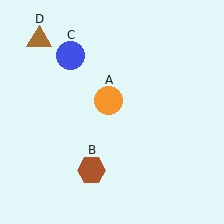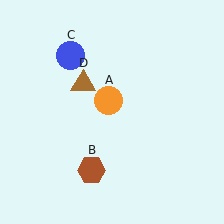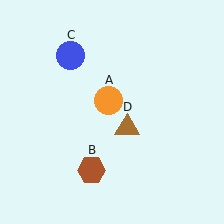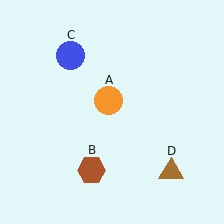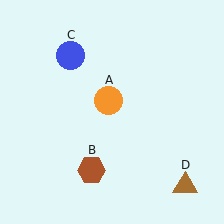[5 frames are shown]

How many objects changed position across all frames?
1 object changed position: brown triangle (object D).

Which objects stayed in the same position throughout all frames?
Orange circle (object A) and brown hexagon (object B) and blue circle (object C) remained stationary.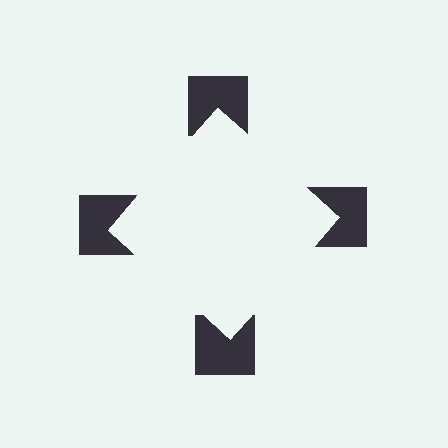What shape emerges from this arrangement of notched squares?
An illusory square — its edges are inferred from the aligned wedge cuts in the notched squares, not physically drawn.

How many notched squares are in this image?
There are 4 — one at each vertex of the illusory square.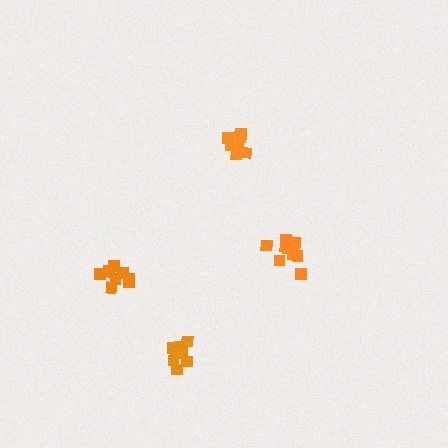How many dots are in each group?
Group 1: 7 dots, Group 2: 9 dots, Group 3: 10 dots, Group 4: 8 dots (34 total).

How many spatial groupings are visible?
There are 4 spatial groupings.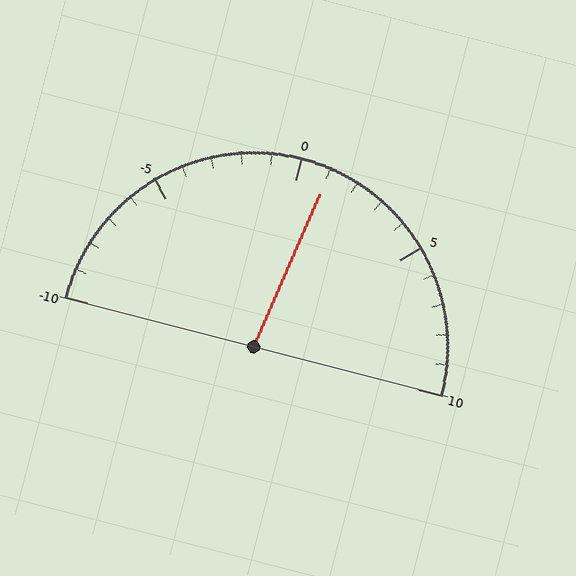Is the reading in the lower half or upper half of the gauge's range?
The reading is in the upper half of the range (-10 to 10).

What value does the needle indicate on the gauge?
The needle indicates approximately 1.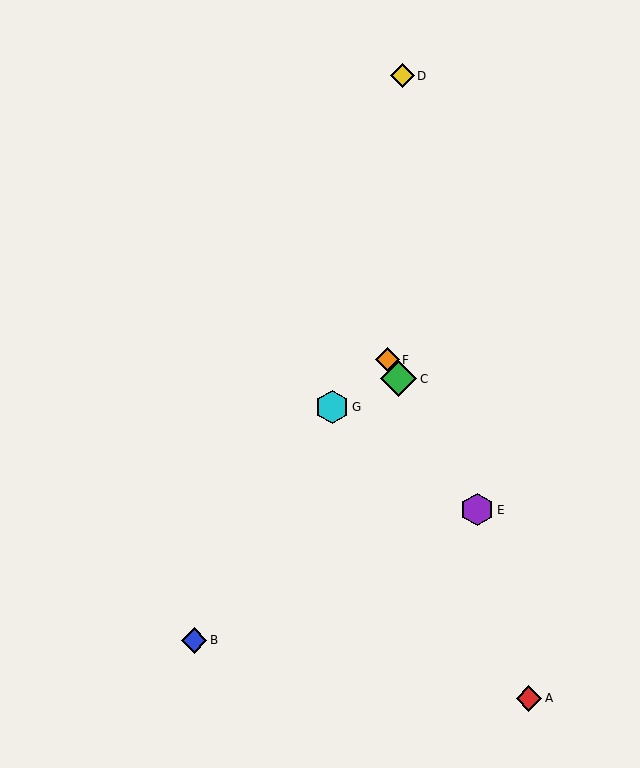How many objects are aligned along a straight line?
3 objects (C, E, F) are aligned along a straight line.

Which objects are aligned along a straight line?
Objects C, E, F are aligned along a straight line.